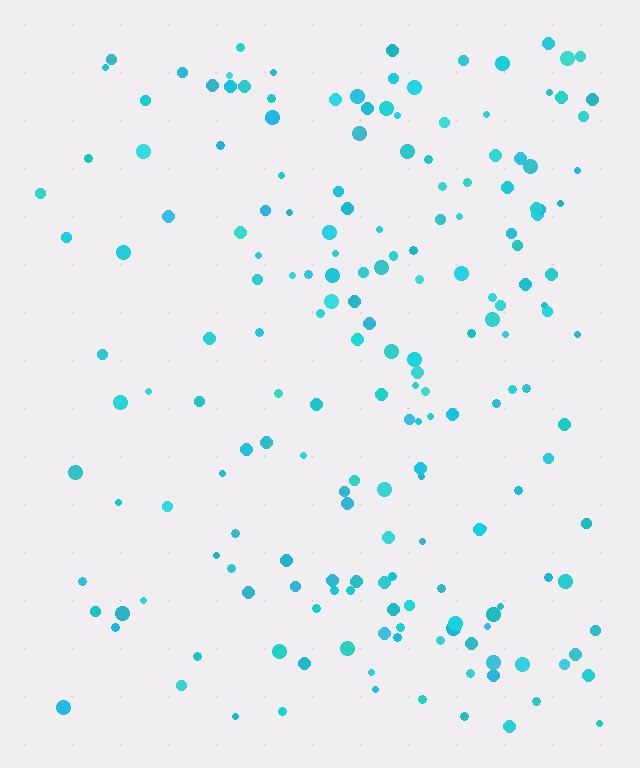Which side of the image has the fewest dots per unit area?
The left.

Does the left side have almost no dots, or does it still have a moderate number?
Still a moderate number, just noticeably fewer than the right.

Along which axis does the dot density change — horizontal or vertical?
Horizontal.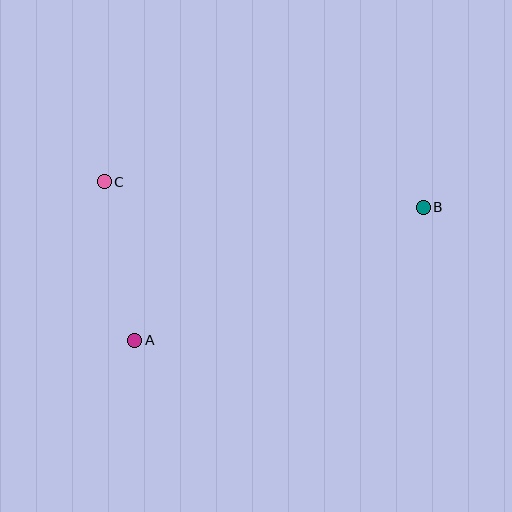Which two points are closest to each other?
Points A and C are closest to each other.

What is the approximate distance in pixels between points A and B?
The distance between A and B is approximately 318 pixels.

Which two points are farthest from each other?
Points B and C are farthest from each other.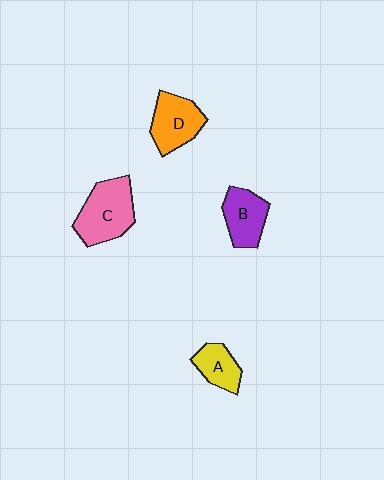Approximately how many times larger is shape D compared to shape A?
Approximately 1.5 times.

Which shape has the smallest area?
Shape A (yellow).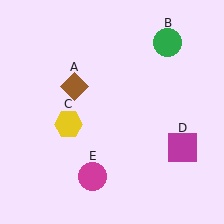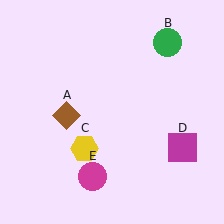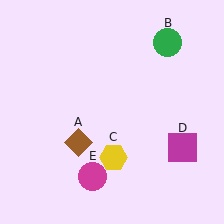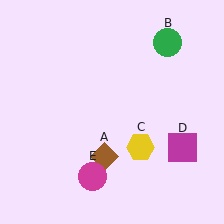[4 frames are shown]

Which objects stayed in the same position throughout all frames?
Green circle (object B) and magenta square (object D) and magenta circle (object E) remained stationary.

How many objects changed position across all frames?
2 objects changed position: brown diamond (object A), yellow hexagon (object C).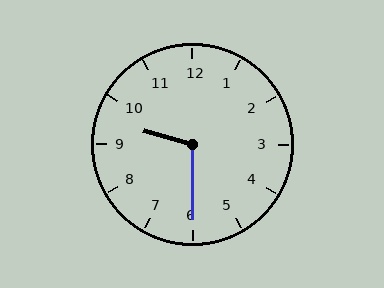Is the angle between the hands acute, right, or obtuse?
It is obtuse.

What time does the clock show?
9:30.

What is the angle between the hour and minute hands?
Approximately 105 degrees.